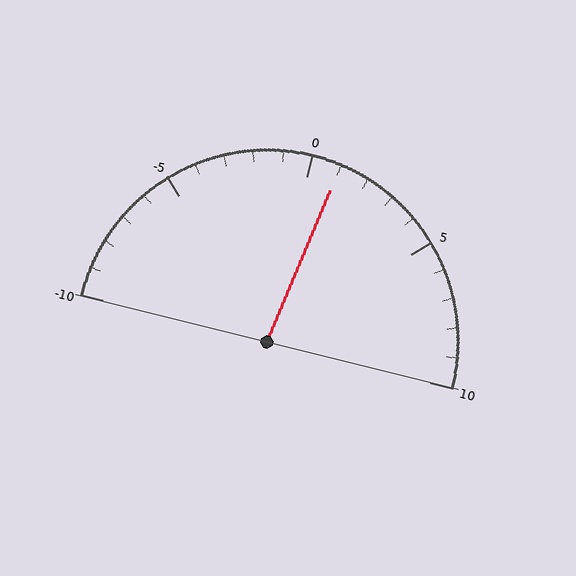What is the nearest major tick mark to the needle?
The nearest major tick mark is 0.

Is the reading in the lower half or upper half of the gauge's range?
The reading is in the upper half of the range (-10 to 10).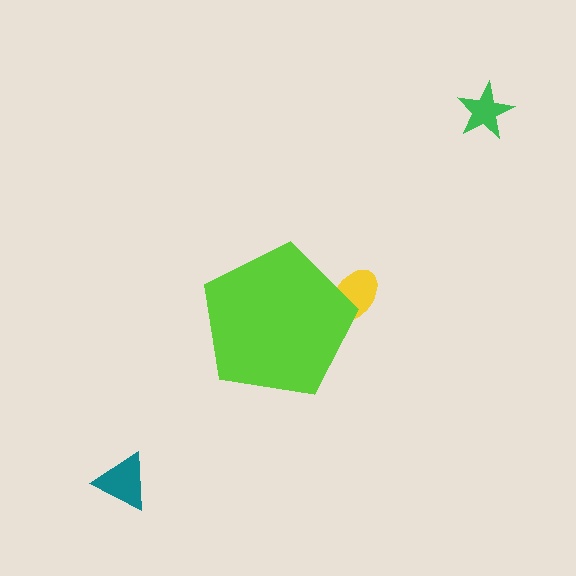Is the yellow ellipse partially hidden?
Yes, the yellow ellipse is partially hidden behind the lime pentagon.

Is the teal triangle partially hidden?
No, the teal triangle is fully visible.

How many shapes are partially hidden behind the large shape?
1 shape is partially hidden.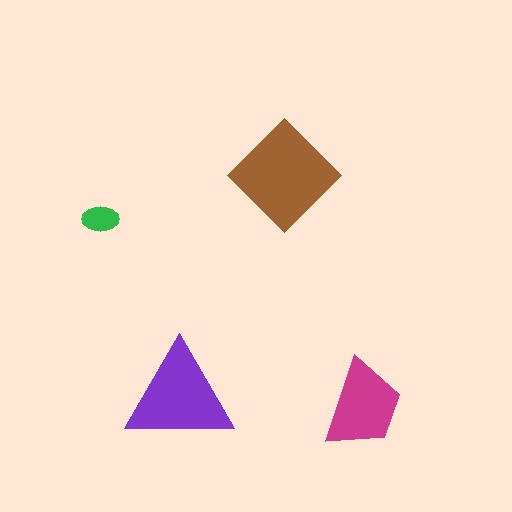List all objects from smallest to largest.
The green ellipse, the magenta trapezoid, the purple triangle, the brown diamond.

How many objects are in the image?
There are 4 objects in the image.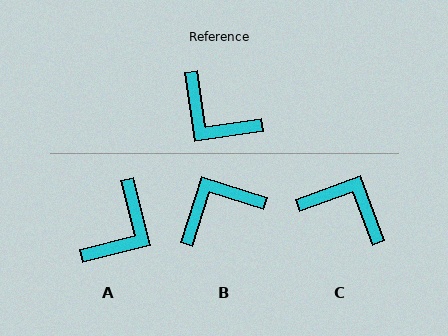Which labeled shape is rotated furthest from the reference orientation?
C, about 168 degrees away.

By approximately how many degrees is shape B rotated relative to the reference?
Approximately 116 degrees clockwise.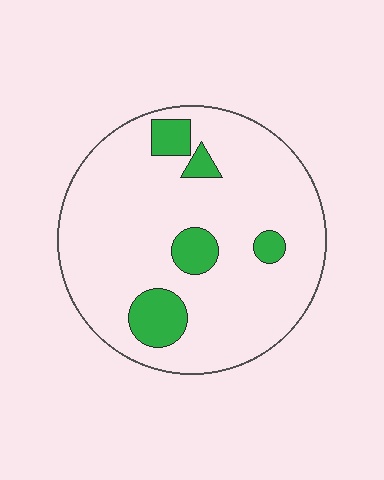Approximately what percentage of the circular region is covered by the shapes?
Approximately 15%.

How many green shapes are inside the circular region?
5.